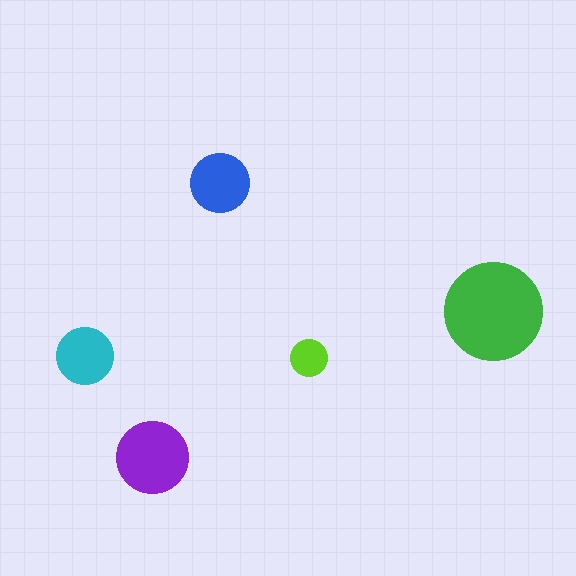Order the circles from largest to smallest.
the green one, the purple one, the blue one, the cyan one, the lime one.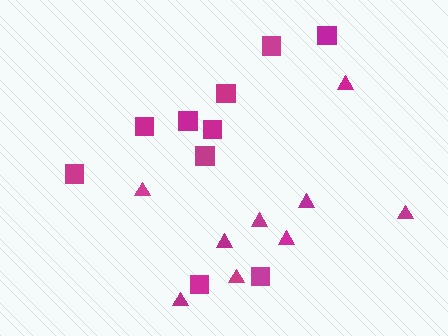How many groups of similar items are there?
There are 2 groups: one group of triangles (9) and one group of squares (10).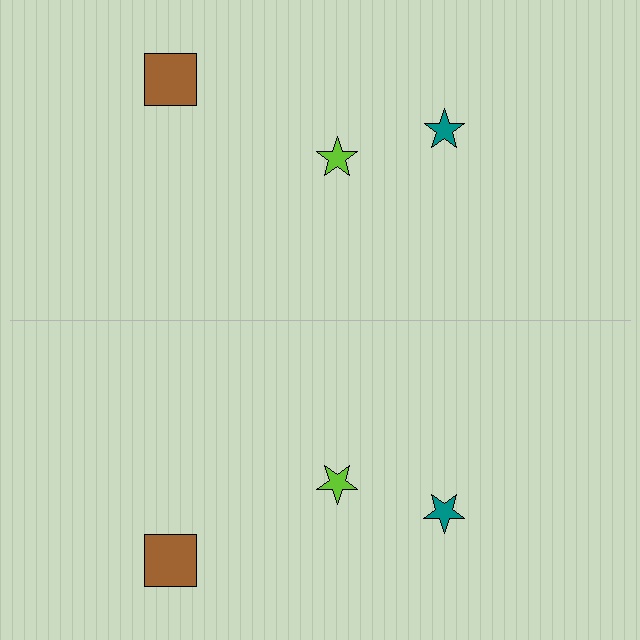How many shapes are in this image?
There are 6 shapes in this image.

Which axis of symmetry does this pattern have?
The pattern has a horizontal axis of symmetry running through the center of the image.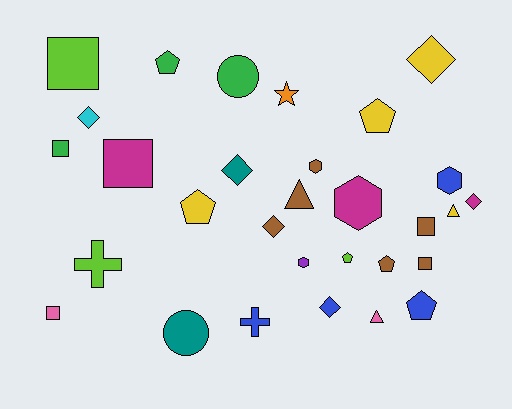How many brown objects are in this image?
There are 6 brown objects.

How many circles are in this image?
There are 2 circles.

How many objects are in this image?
There are 30 objects.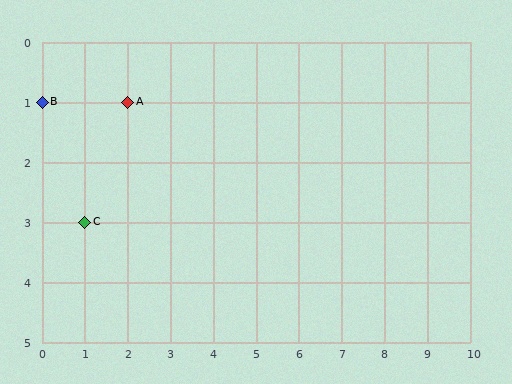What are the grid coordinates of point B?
Point B is at grid coordinates (0, 1).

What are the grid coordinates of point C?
Point C is at grid coordinates (1, 3).